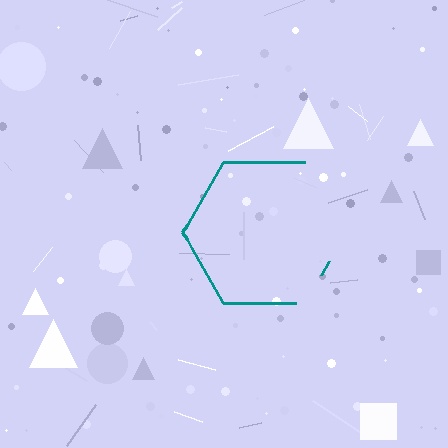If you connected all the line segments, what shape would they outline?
They would outline a hexagon.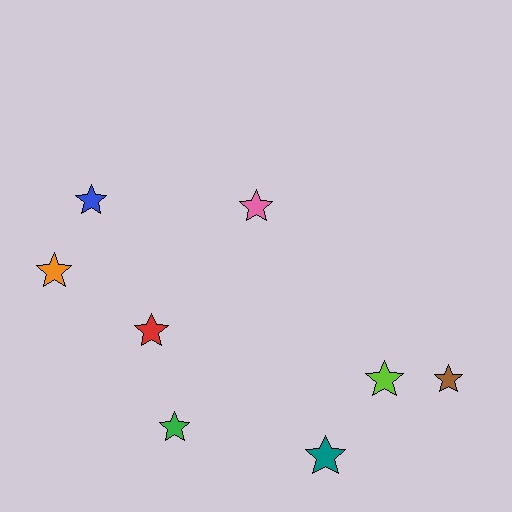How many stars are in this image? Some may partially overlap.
There are 8 stars.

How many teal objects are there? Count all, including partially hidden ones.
There is 1 teal object.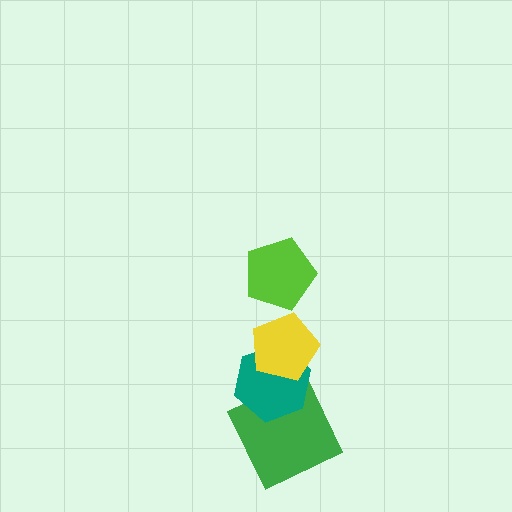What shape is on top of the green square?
The teal hexagon is on top of the green square.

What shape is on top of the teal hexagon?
The yellow pentagon is on top of the teal hexagon.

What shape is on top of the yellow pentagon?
The lime pentagon is on top of the yellow pentagon.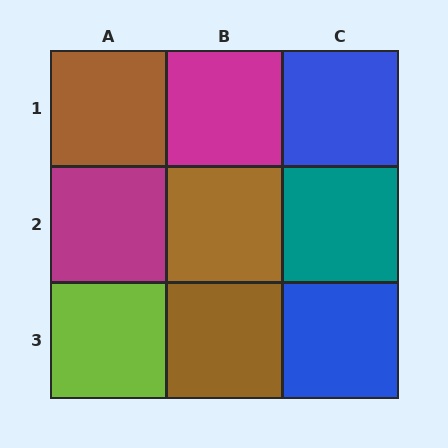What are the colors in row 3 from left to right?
Lime, brown, blue.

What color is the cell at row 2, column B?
Brown.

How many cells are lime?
1 cell is lime.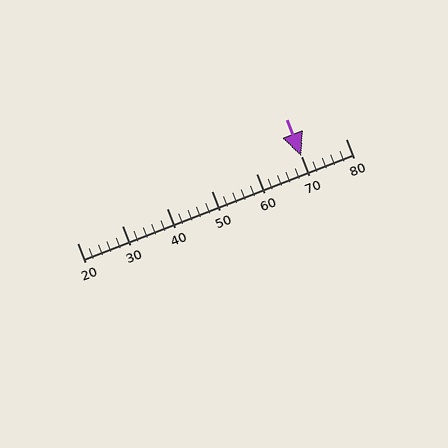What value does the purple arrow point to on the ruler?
The purple arrow points to approximately 70.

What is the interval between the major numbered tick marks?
The major tick marks are spaced 10 units apart.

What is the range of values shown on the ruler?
The ruler shows values from 20 to 80.